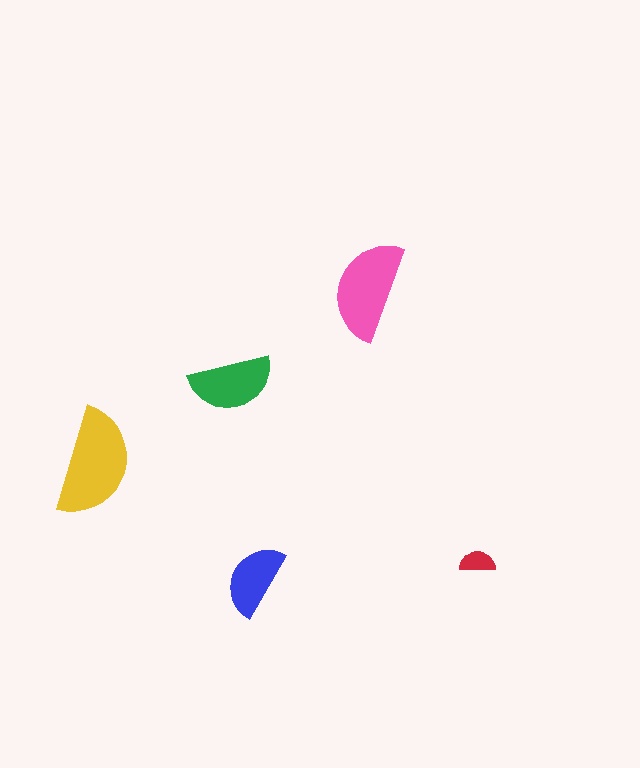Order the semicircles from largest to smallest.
the yellow one, the pink one, the green one, the blue one, the red one.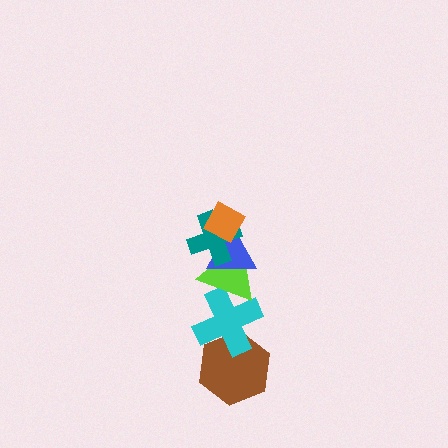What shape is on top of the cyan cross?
The lime triangle is on top of the cyan cross.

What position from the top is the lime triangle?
The lime triangle is 4th from the top.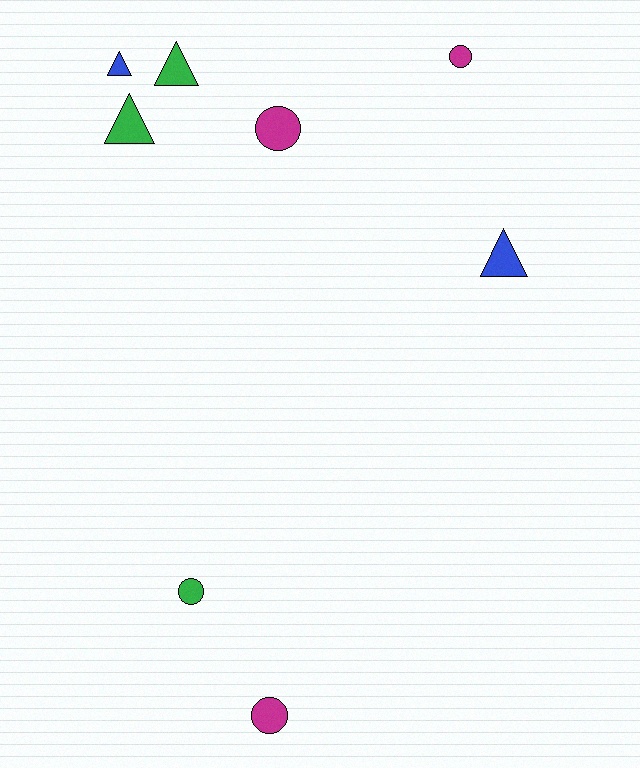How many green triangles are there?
There are 2 green triangles.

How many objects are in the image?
There are 8 objects.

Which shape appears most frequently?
Triangle, with 4 objects.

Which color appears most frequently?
Green, with 3 objects.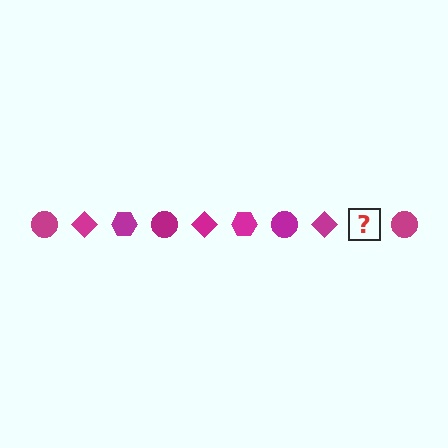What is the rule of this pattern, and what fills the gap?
The rule is that the pattern cycles through circle, diamond, hexagon shapes in magenta. The gap should be filled with a magenta hexagon.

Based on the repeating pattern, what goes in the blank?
The blank should be a magenta hexagon.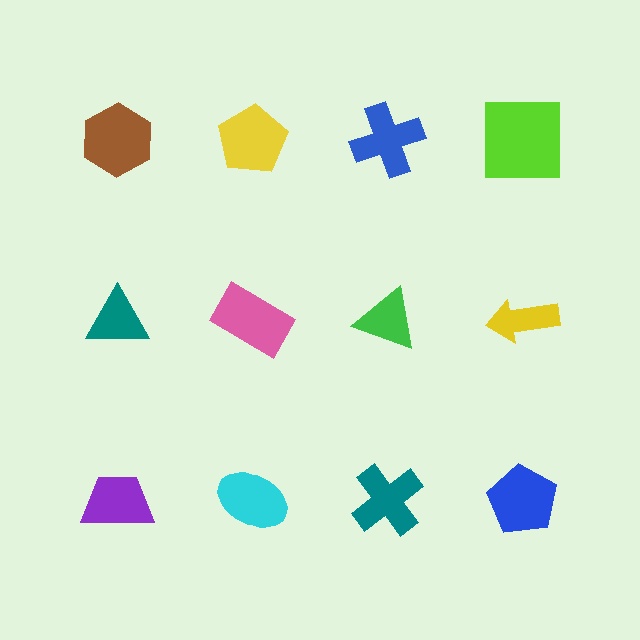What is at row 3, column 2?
A cyan ellipse.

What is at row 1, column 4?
A lime square.